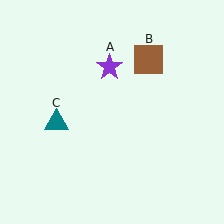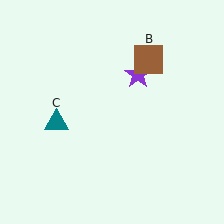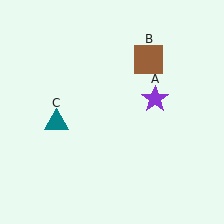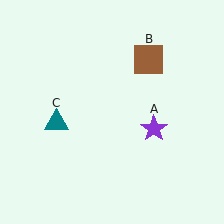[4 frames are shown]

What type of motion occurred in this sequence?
The purple star (object A) rotated clockwise around the center of the scene.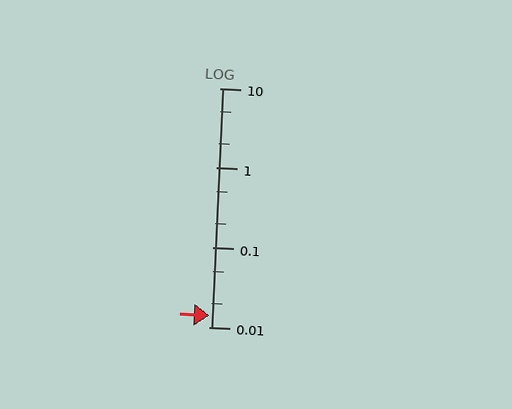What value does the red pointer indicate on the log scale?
The pointer indicates approximately 0.014.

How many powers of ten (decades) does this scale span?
The scale spans 3 decades, from 0.01 to 10.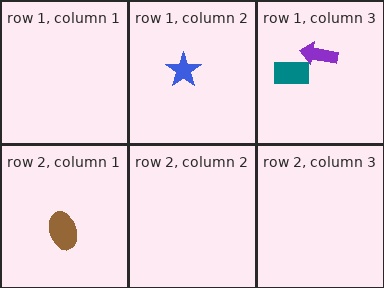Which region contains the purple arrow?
The row 1, column 3 region.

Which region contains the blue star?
The row 1, column 2 region.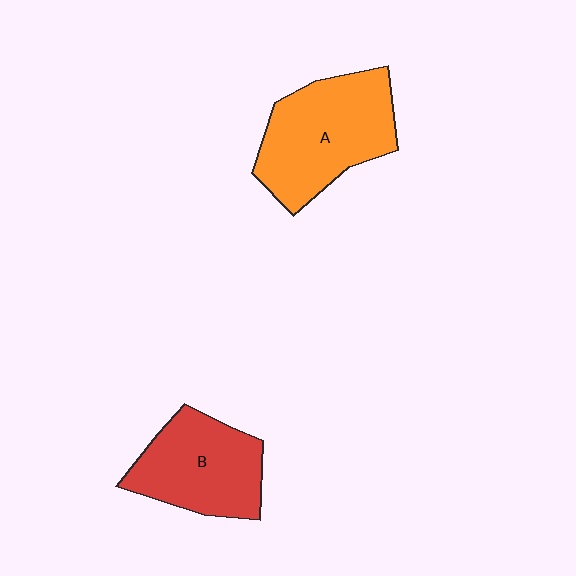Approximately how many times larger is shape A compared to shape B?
Approximately 1.2 times.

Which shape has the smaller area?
Shape B (red).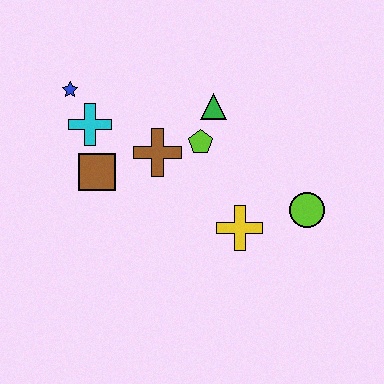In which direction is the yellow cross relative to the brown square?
The yellow cross is to the right of the brown square.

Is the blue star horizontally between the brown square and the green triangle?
No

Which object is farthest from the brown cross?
The lime circle is farthest from the brown cross.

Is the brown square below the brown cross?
Yes